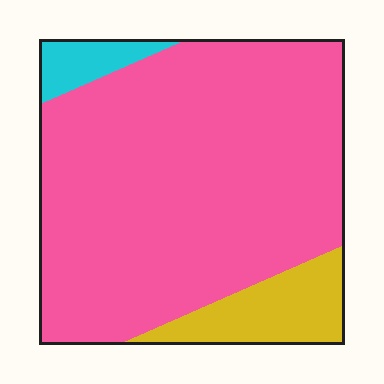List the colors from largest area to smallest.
From largest to smallest: pink, yellow, cyan.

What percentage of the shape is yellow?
Yellow covers about 10% of the shape.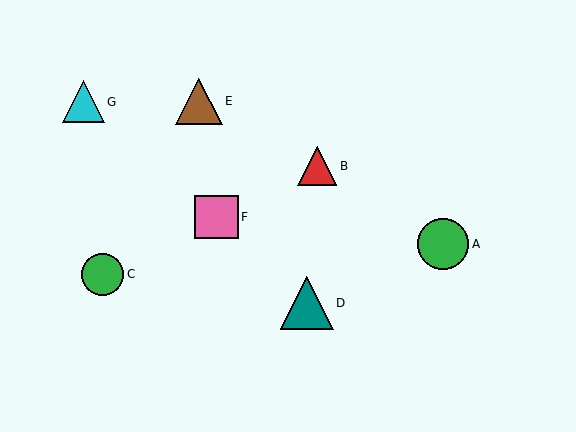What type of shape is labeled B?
Shape B is a red triangle.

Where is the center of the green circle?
The center of the green circle is at (443, 244).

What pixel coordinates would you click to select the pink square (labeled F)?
Click at (217, 217) to select the pink square F.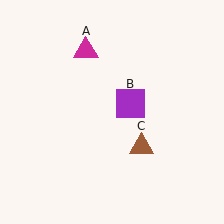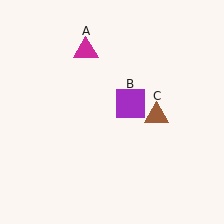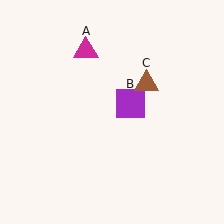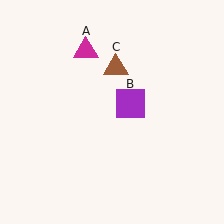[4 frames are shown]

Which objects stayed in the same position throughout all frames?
Magenta triangle (object A) and purple square (object B) remained stationary.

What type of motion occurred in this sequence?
The brown triangle (object C) rotated counterclockwise around the center of the scene.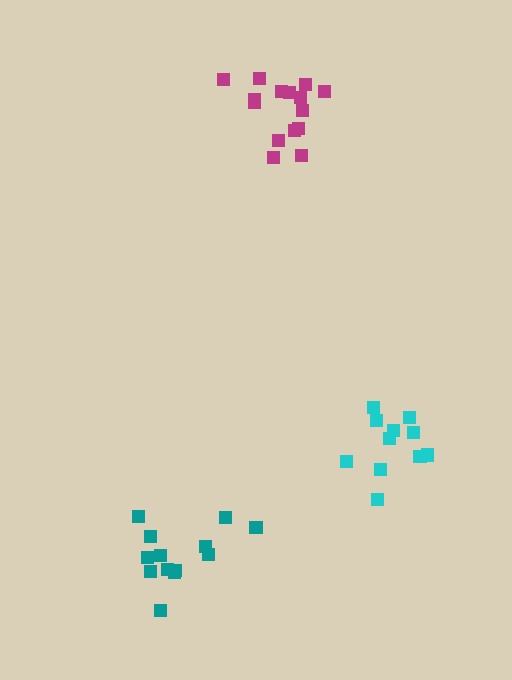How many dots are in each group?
Group 1: 11 dots, Group 2: 15 dots, Group 3: 13 dots (39 total).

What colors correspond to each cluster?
The clusters are colored: cyan, magenta, teal.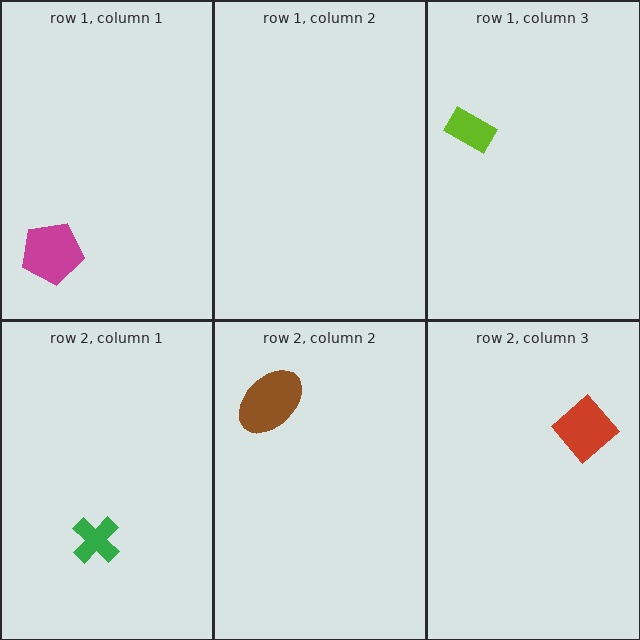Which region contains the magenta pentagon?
The row 1, column 1 region.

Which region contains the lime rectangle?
The row 1, column 3 region.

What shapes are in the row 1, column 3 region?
The lime rectangle.